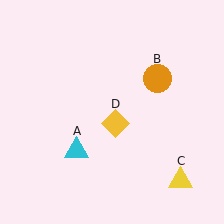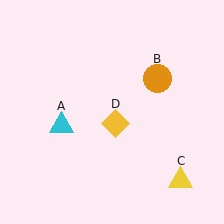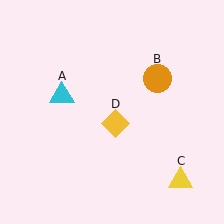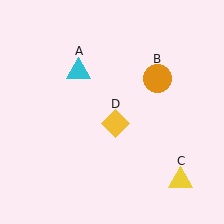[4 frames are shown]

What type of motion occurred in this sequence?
The cyan triangle (object A) rotated clockwise around the center of the scene.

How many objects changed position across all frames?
1 object changed position: cyan triangle (object A).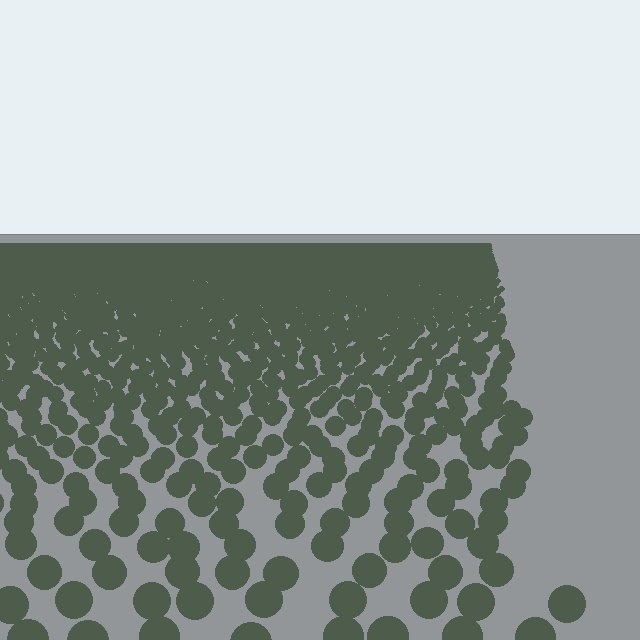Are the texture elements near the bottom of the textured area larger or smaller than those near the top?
Larger. Near the bottom, elements are closer to the viewer and appear at a bigger on-screen size.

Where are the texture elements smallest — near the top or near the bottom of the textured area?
Near the top.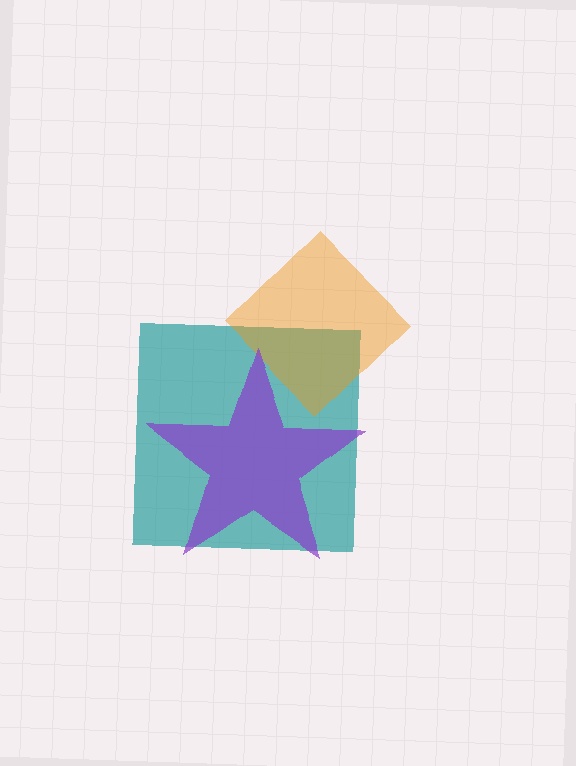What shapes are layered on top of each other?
The layered shapes are: a teal square, an orange diamond, a purple star.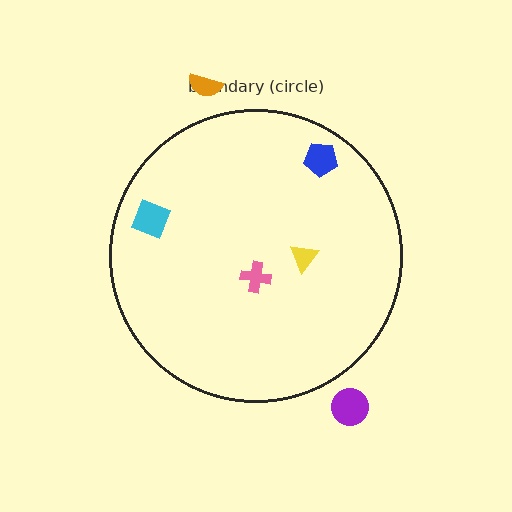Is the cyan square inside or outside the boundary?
Inside.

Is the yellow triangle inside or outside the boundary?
Inside.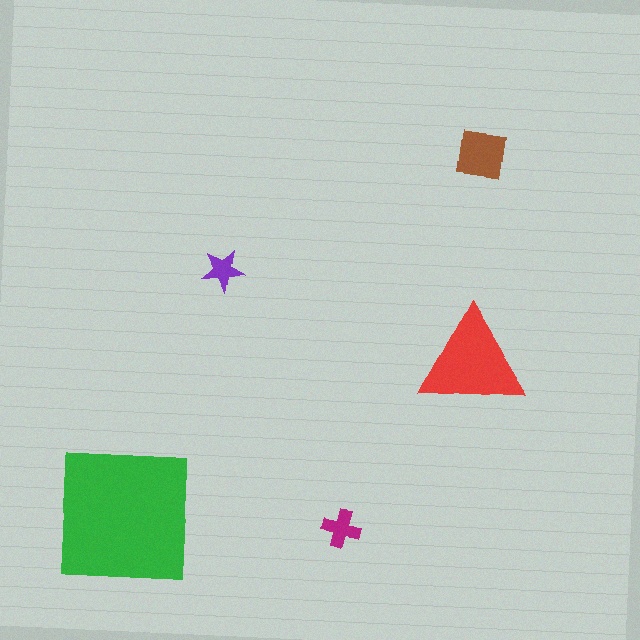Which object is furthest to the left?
The green square is leftmost.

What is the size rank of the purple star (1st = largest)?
5th.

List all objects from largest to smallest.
The green square, the red triangle, the brown square, the magenta cross, the purple star.